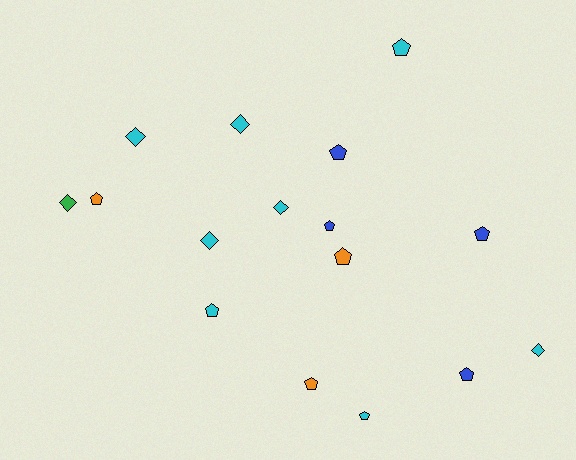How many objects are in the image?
There are 16 objects.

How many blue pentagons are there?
There are 4 blue pentagons.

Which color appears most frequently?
Cyan, with 8 objects.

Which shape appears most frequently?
Pentagon, with 10 objects.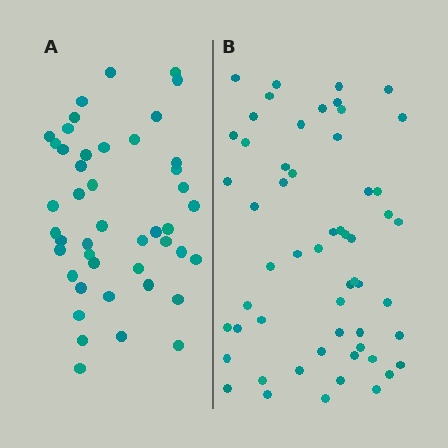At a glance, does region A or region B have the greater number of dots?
Region B (the right region) has more dots.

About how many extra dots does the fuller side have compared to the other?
Region B has roughly 12 or so more dots than region A.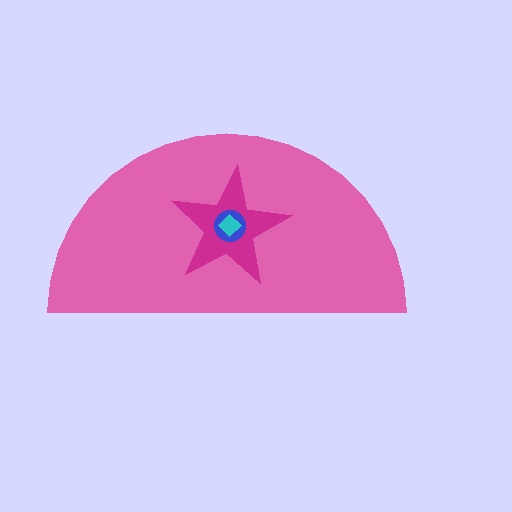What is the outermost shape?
The pink semicircle.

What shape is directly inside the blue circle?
The cyan diamond.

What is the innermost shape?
The cyan diamond.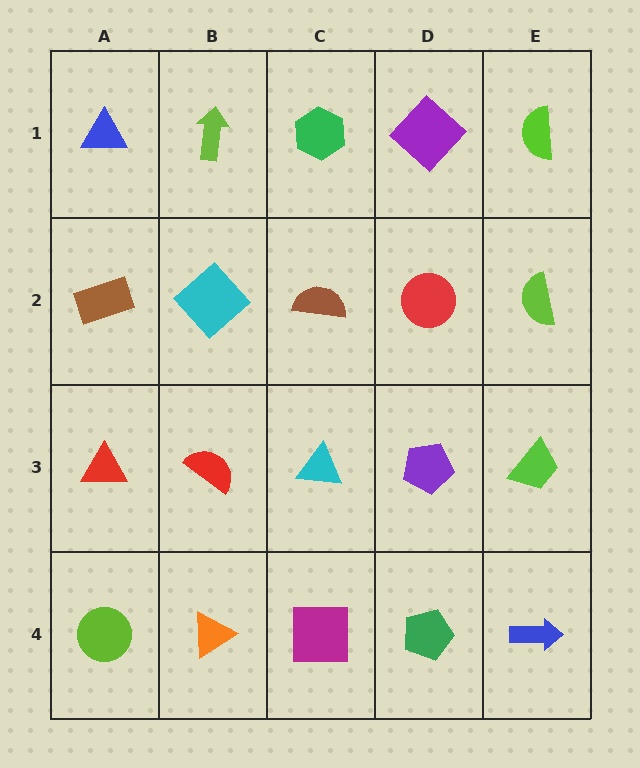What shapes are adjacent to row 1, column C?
A brown semicircle (row 2, column C), a lime arrow (row 1, column B), a purple diamond (row 1, column D).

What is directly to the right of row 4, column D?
A blue arrow.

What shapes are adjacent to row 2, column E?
A lime semicircle (row 1, column E), a lime trapezoid (row 3, column E), a red circle (row 2, column D).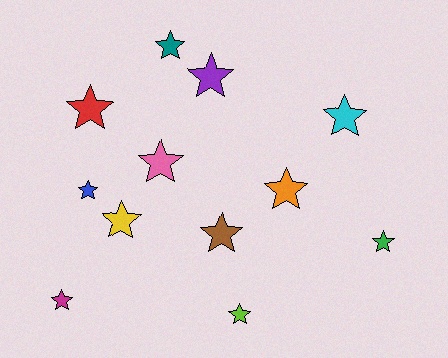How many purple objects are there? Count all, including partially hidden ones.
There is 1 purple object.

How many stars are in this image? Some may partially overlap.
There are 12 stars.